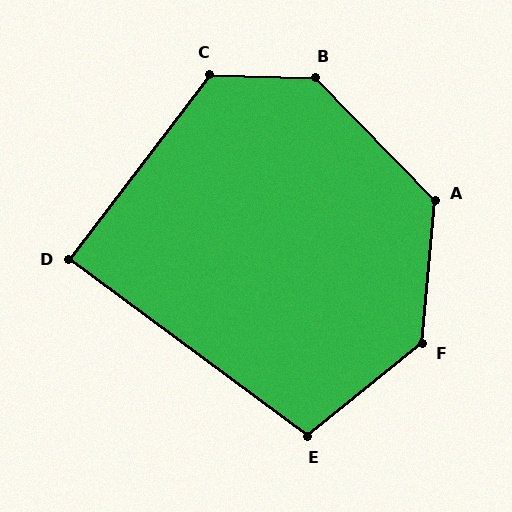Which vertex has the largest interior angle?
B, at approximately 136 degrees.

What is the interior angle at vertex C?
Approximately 125 degrees (obtuse).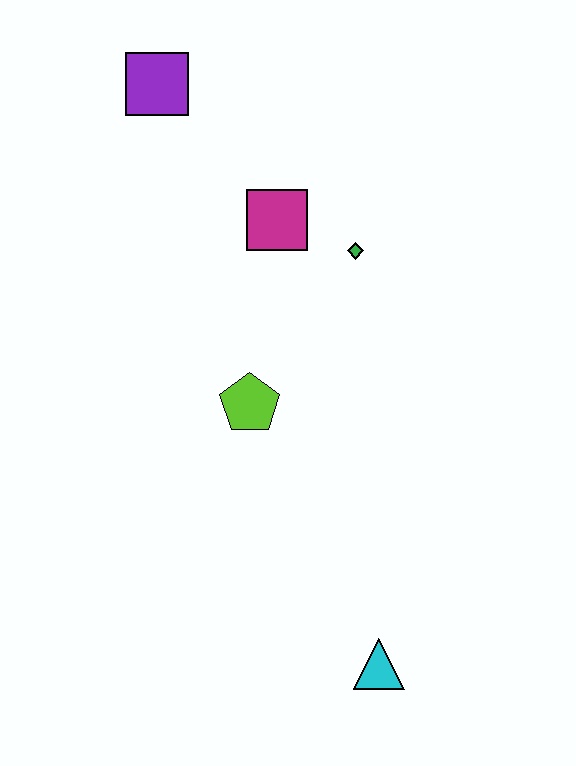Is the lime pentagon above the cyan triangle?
Yes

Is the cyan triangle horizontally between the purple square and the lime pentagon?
No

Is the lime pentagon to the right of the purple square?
Yes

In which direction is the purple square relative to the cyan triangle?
The purple square is above the cyan triangle.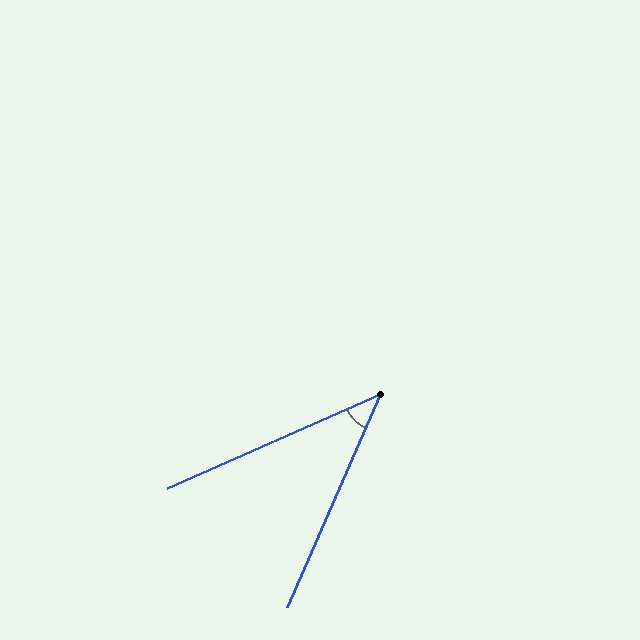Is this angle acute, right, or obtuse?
It is acute.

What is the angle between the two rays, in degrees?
Approximately 43 degrees.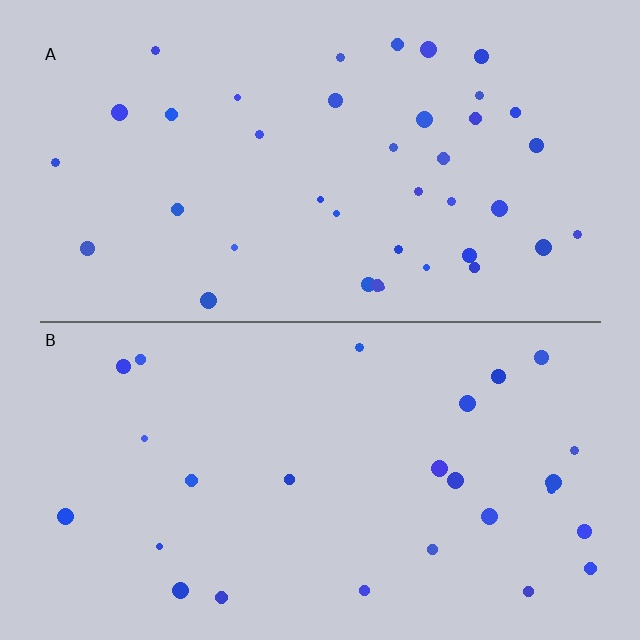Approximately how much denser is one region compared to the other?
Approximately 1.5× — region A over region B.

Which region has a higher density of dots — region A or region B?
A (the top).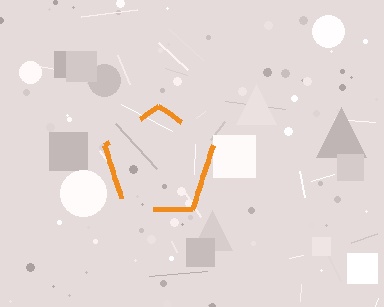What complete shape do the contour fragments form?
The contour fragments form a pentagon.